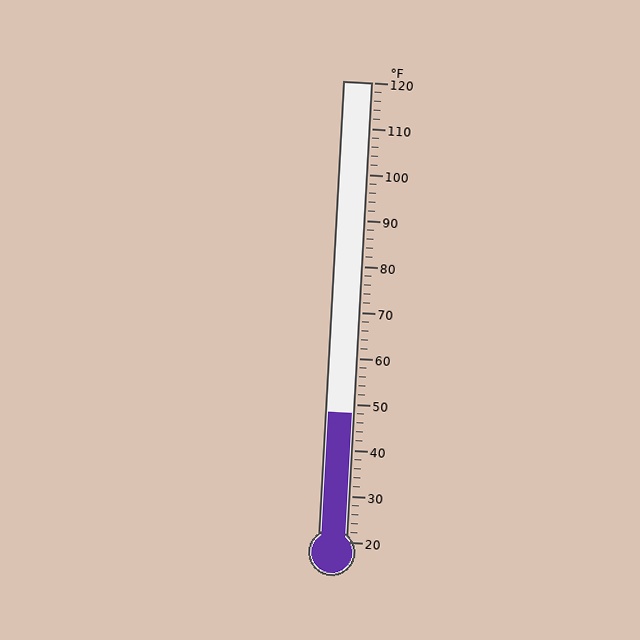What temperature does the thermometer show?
The thermometer shows approximately 48°F.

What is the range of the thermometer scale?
The thermometer scale ranges from 20°F to 120°F.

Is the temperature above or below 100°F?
The temperature is below 100°F.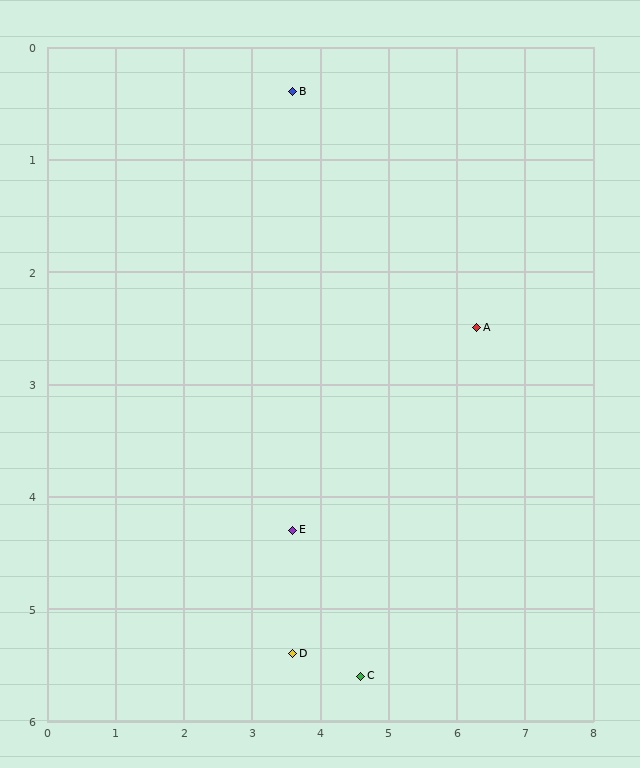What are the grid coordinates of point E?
Point E is at approximately (3.6, 4.3).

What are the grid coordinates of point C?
Point C is at approximately (4.6, 5.6).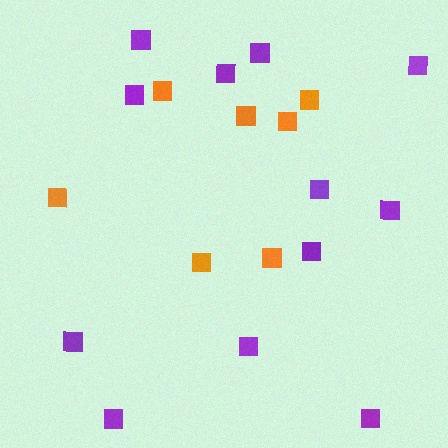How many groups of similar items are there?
There are 2 groups: one group of orange squares (7) and one group of purple squares (12).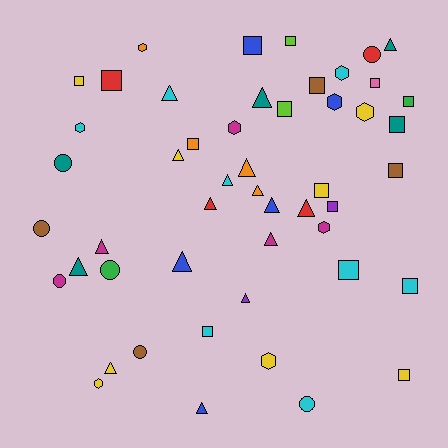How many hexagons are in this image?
There are 9 hexagons.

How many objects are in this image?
There are 50 objects.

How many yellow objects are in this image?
There are 8 yellow objects.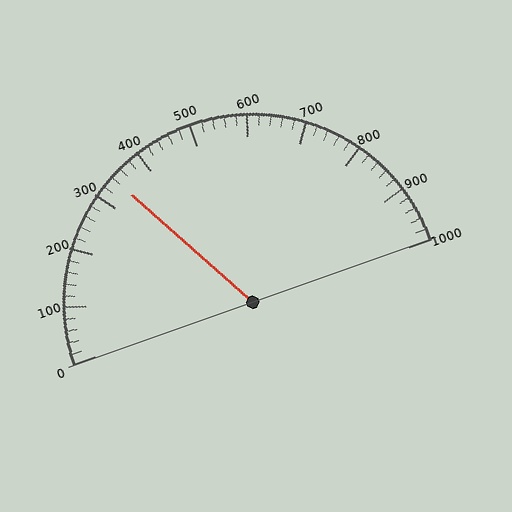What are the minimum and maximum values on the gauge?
The gauge ranges from 0 to 1000.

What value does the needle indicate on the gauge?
The needle indicates approximately 340.